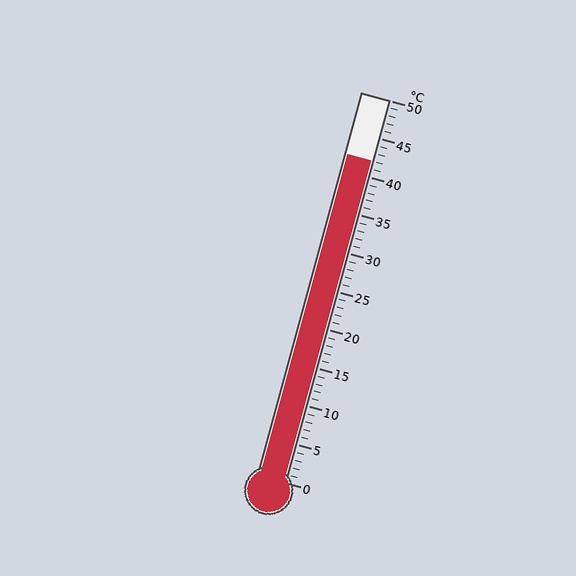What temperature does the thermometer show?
The thermometer shows approximately 42°C.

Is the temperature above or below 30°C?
The temperature is above 30°C.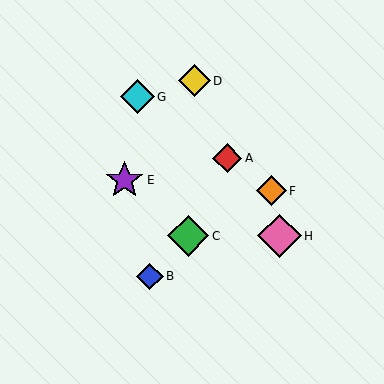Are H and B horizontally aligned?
No, H is at y≈236 and B is at y≈276.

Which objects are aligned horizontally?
Objects C, H are aligned horizontally.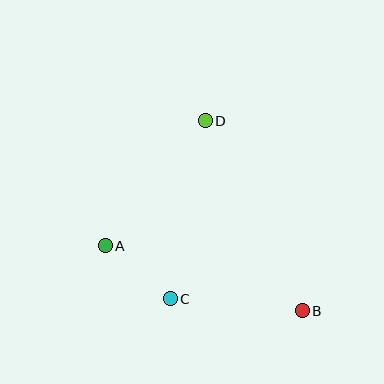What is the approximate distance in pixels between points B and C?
The distance between B and C is approximately 132 pixels.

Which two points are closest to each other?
Points A and C are closest to each other.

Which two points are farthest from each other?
Points B and D are farthest from each other.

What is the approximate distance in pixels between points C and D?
The distance between C and D is approximately 181 pixels.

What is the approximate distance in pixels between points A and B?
The distance between A and B is approximately 207 pixels.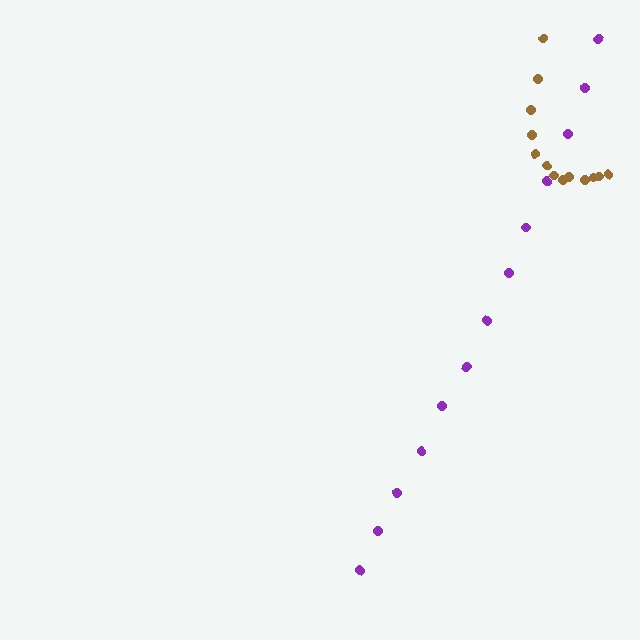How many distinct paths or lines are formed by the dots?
There are 2 distinct paths.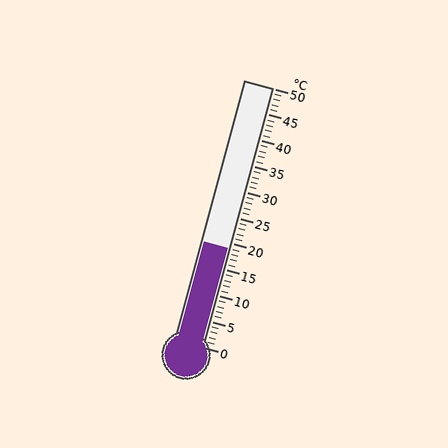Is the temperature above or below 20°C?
The temperature is below 20°C.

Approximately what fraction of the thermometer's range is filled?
The thermometer is filled to approximately 40% of its range.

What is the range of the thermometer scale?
The thermometer scale ranges from 0°C to 50°C.